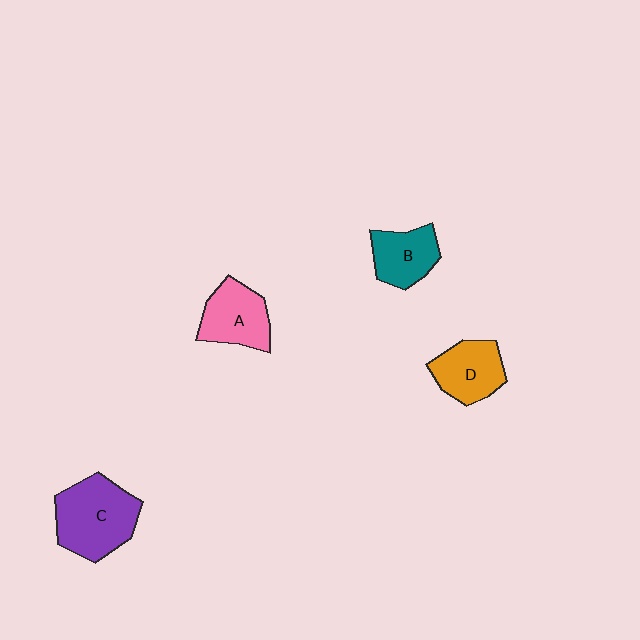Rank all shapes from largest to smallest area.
From largest to smallest: C (purple), A (pink), D (orange), B (teal).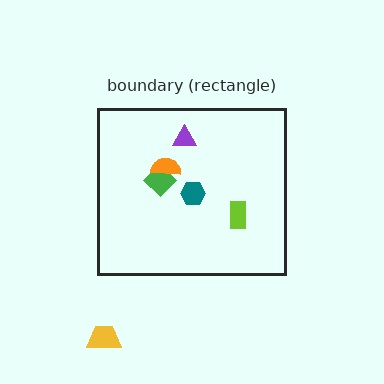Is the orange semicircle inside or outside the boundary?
Inside.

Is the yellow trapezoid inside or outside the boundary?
Outside.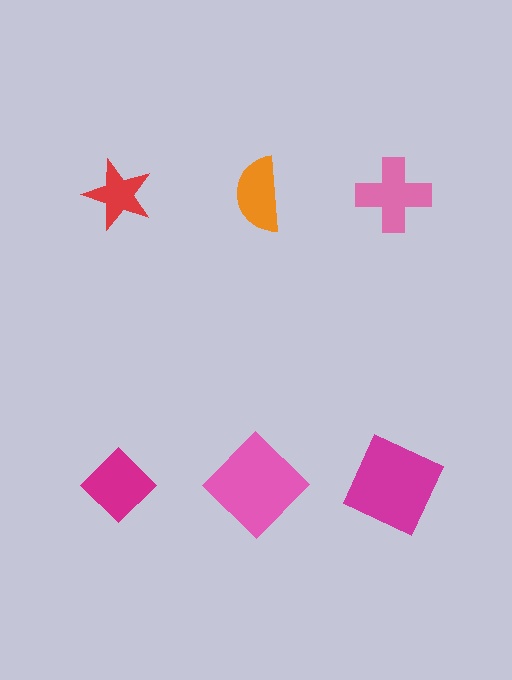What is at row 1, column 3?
A pink cross.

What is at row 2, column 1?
A magenta diamond.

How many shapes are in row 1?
3 shapes.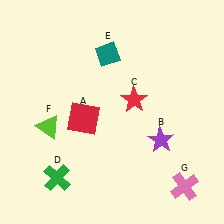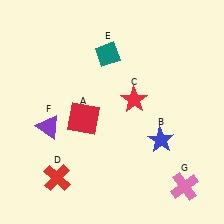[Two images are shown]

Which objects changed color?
B changed from purple to blue. D changed from green to red. F changed from lime to purple.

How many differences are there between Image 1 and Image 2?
There are 3 differences between the two images.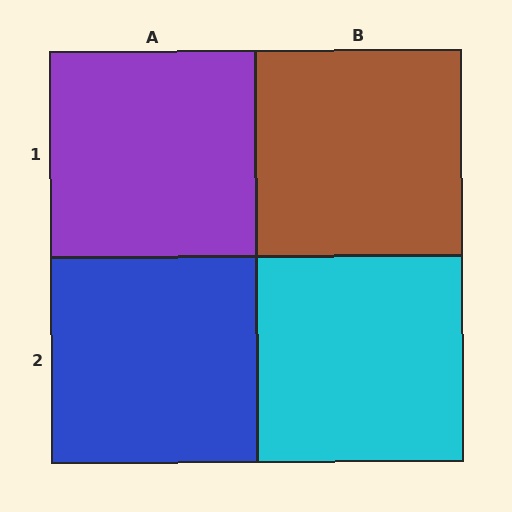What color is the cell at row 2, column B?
Cyan.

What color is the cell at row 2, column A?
Blue.